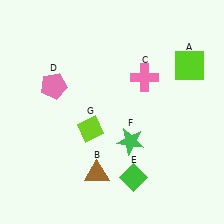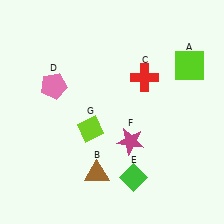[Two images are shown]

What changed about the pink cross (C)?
In Image 1, C is pink. In Image 2, it changed to red.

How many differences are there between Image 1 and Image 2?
There are 2 differences between the two images.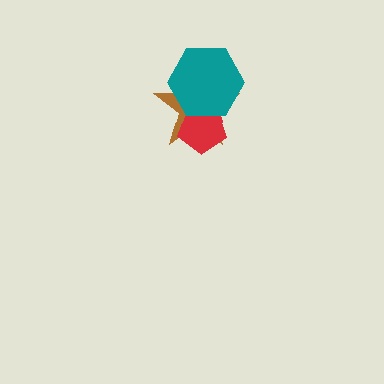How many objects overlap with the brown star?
2 objects overlap with the brown star.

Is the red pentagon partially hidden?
Yes, it is partially covered by another shape.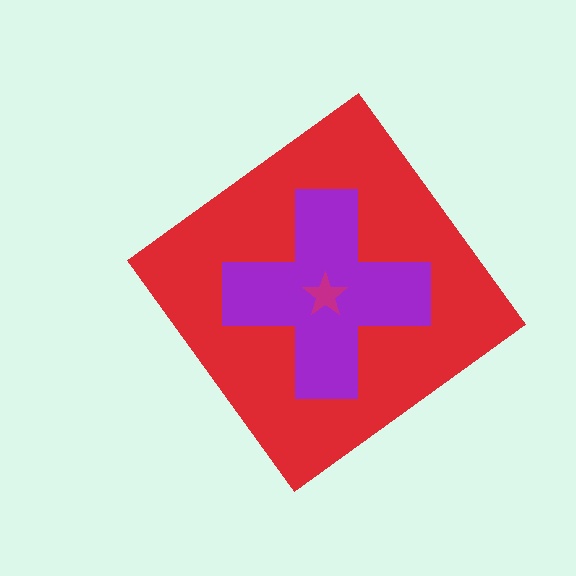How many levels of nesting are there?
3.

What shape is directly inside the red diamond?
The purple cross.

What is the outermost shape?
The red diamond.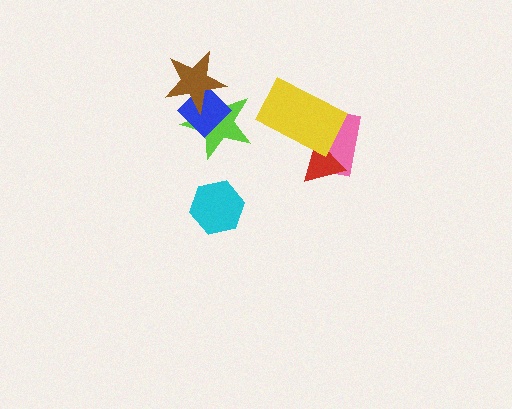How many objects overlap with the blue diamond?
2 objects overlap with the blue diamond.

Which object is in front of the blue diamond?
The brown star is in front of the blue diamond.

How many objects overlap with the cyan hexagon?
0 objects overlap with the cyan hexagon.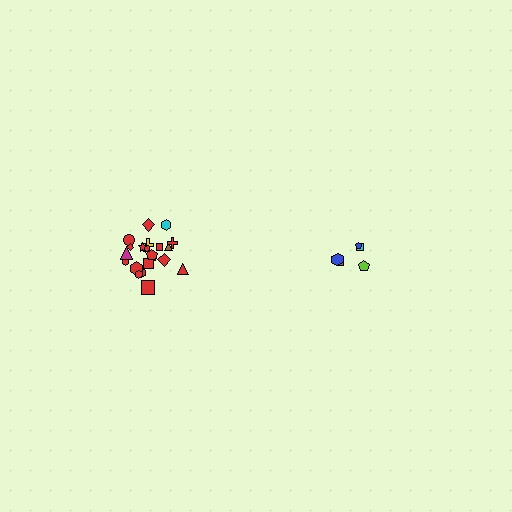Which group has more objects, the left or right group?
The left group.